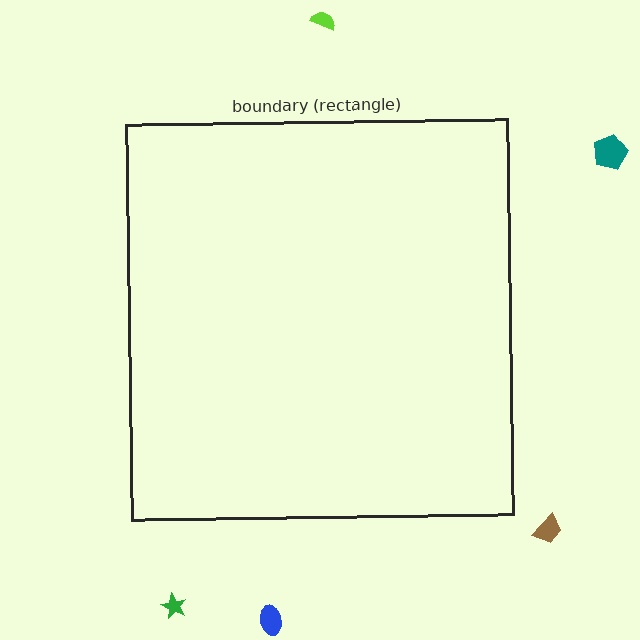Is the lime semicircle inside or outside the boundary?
Outside.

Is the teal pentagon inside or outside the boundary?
Outside.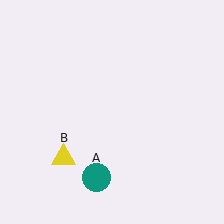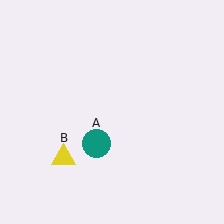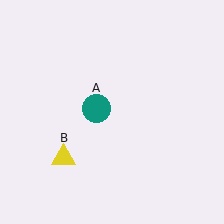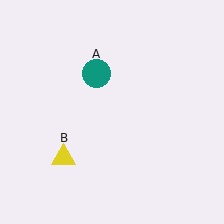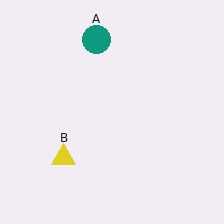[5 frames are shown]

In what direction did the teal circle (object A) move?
The teal circle (object A) moved up.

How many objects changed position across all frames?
1 object changed position: teal circle (object A).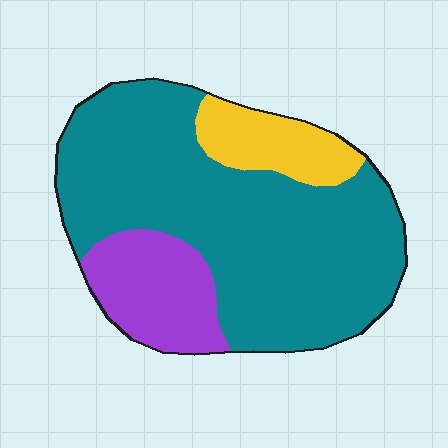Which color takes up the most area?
Teal, at roughly 70%.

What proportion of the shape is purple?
Purple takes up less than a quarter of the shape.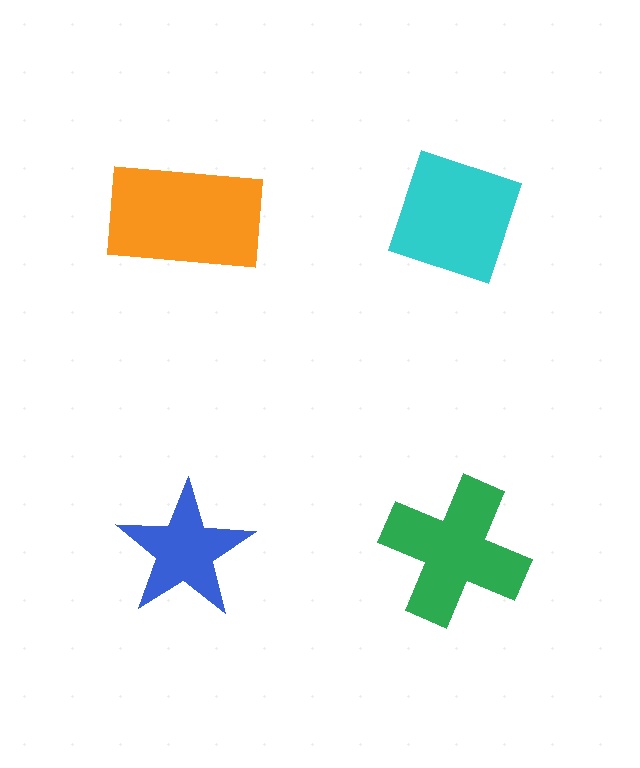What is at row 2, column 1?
A blue star.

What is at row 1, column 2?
A cyan diamond.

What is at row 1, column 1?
An orange rectangle.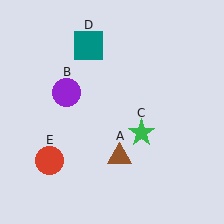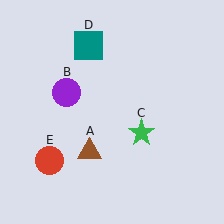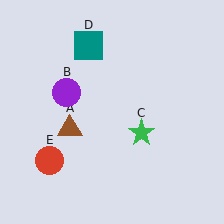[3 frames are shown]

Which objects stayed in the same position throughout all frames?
Purple circle (object B) and green star (object C) and teal square (object D) and red circle (object E) remained stationary.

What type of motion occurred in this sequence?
The brown triangle (object A) rotated clockwise around the center of the scene.